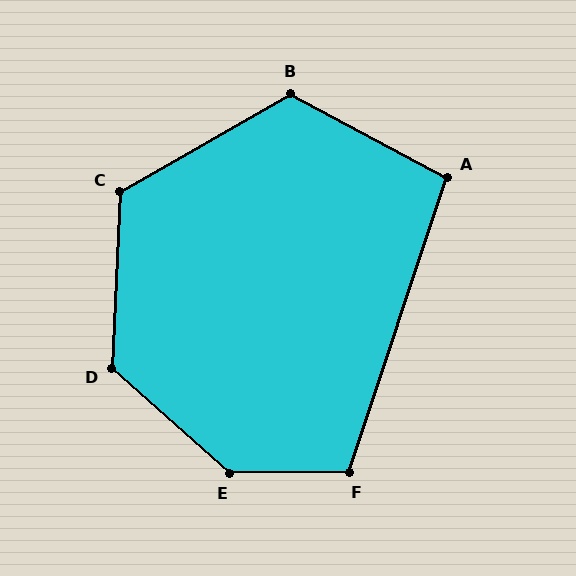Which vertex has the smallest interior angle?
A, at approximately 100 degrees.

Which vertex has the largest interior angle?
E, at approximately 138 degrees.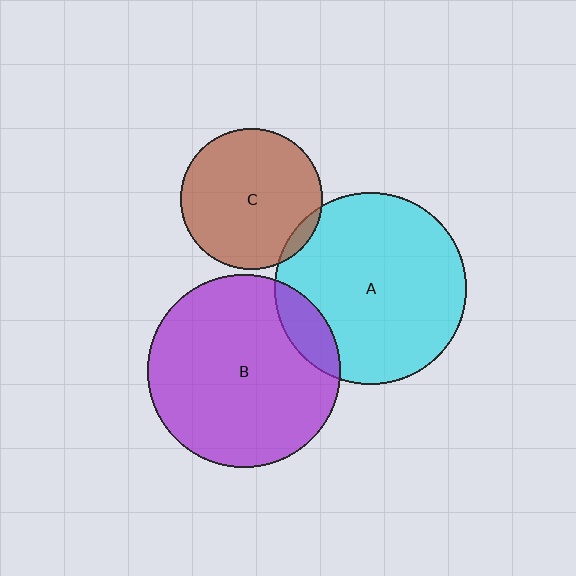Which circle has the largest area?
Circle B (purple).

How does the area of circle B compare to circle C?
Approximately 1.9 times.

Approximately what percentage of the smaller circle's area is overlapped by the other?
Approximately 5%.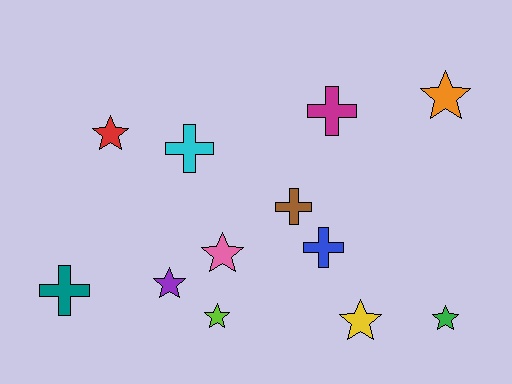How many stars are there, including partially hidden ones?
There are 7 stars.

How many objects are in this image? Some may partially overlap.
There are 12 objects.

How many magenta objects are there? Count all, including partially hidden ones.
There is 1 magenta object.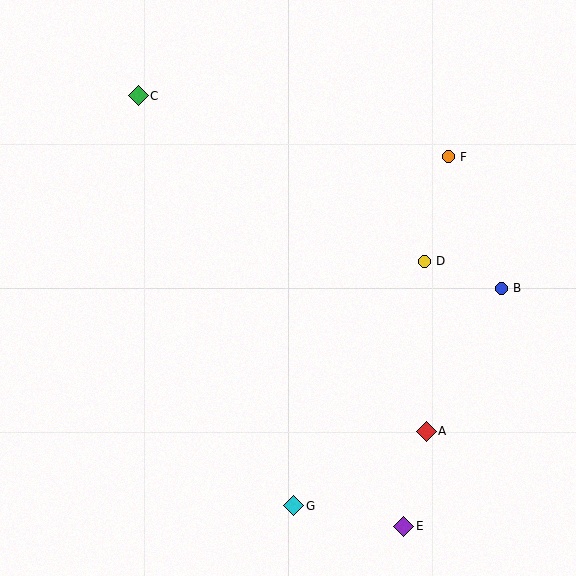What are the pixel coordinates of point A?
Point A is at (426, 431).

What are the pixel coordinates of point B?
Point B is at (501, 288).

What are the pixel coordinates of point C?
Point C is at (138, 96).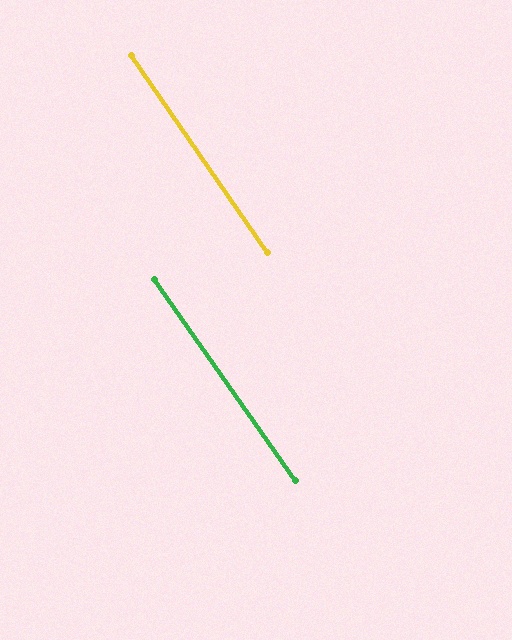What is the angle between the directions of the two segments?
Approximately 0 degrees.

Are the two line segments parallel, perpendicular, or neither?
Parallel — their directions differ by only 0.4°.